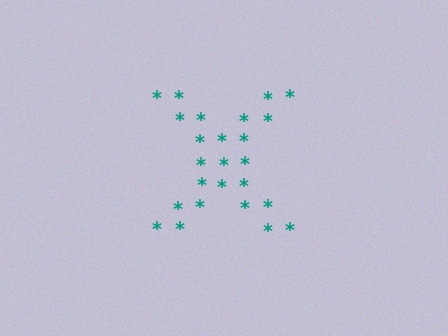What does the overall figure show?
The overall figure shows the letter X.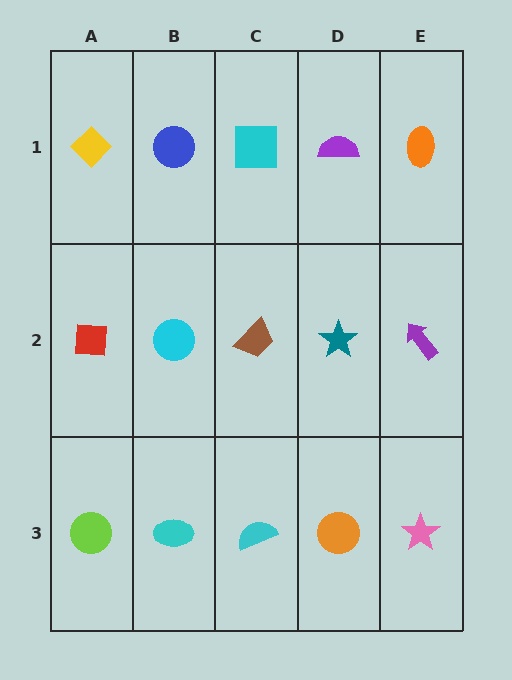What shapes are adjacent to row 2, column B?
A blue circle (row 1, column B), a cyan ellipse (row 3, column B), a red square (row 2, column A), a brown trapezoid (row 2, column C).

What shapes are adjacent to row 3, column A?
A red square (row 2, column A), a cyan ellipse (row 3, column B).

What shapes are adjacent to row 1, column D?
A teal star (row 2, column D), a cyan square (row 1, column C), an orange ellipse (row 1, column E).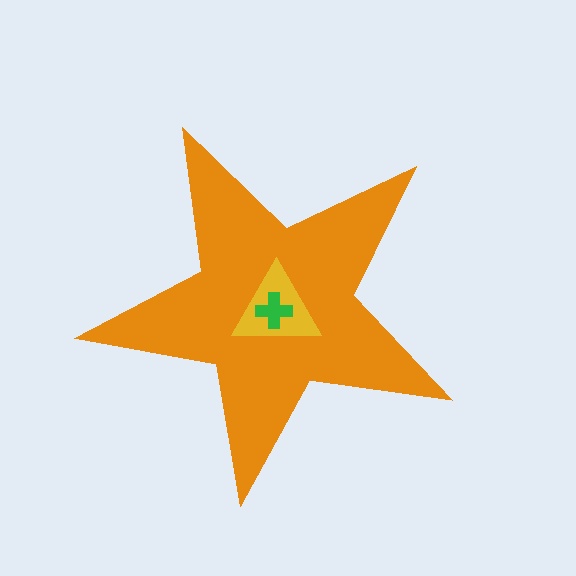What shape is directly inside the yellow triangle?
The green cross.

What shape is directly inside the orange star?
The yellow triangle.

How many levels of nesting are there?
3.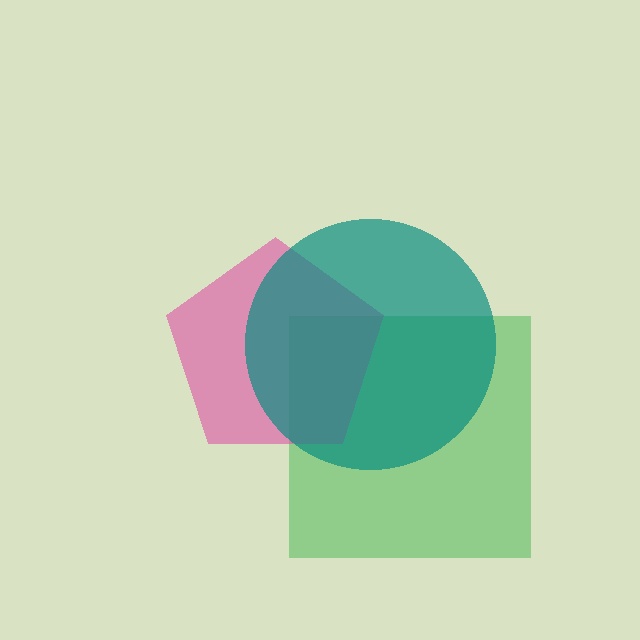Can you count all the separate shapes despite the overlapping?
Yes, there are 3 separate shapes.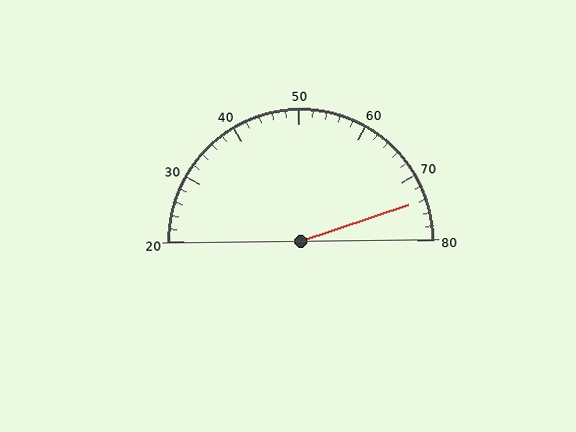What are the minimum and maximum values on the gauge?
The gauge ranges from 20 to 80.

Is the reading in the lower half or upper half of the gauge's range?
The reading is in the upper half of the range (20 to 80).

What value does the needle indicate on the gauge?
The needle indicates approximately 74.